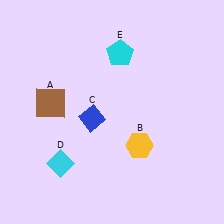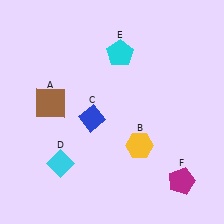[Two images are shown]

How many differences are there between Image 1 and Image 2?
There is 1 difference between the two images.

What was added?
A magenta pentagon (F) was added in Image 2.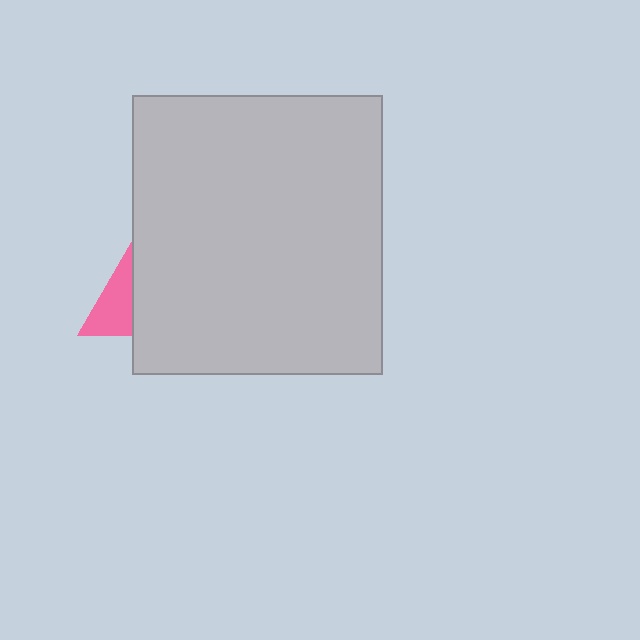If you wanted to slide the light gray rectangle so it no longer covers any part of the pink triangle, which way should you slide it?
Slide it right — that is the most direct way to separate the two shapes.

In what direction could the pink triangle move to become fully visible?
The pink triangle could move left. That would shift it out from behind the light gray rectangle entirely.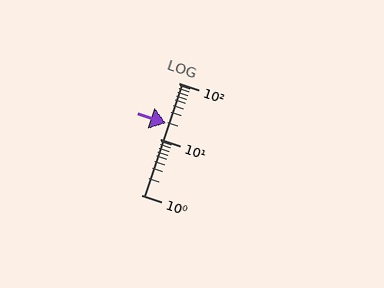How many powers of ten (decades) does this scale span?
The scale spans 2 decades, from 1 to 100.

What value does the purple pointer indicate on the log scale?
The pointer indicates approximately 19.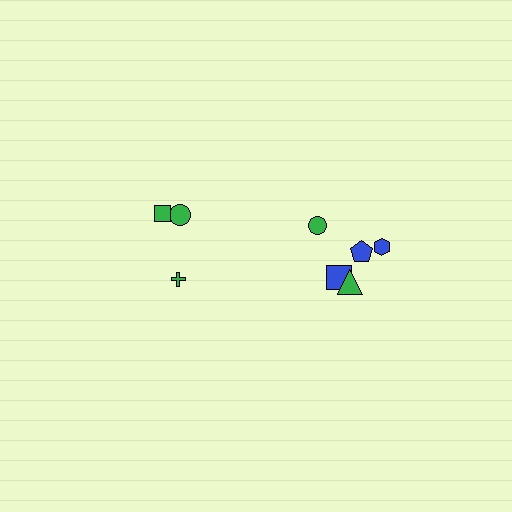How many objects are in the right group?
There are 5 objects.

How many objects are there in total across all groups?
There are 8 objects.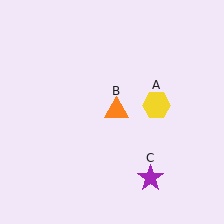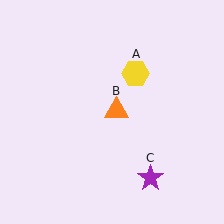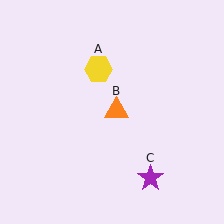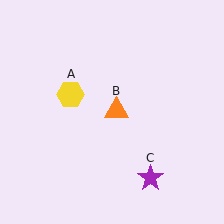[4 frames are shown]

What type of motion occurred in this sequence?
The yellow hexagon (object A) rotated counterclockwise around the center of the scene.